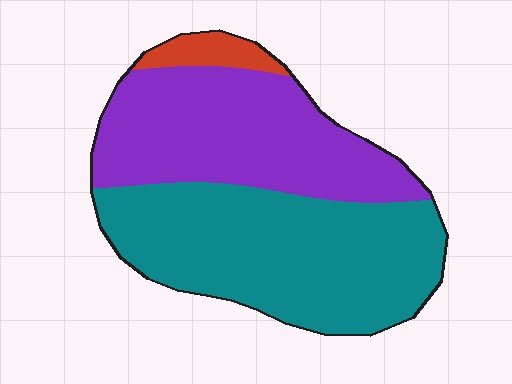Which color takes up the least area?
Red, at roughly 5%.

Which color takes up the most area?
Teal, at roughly 50%.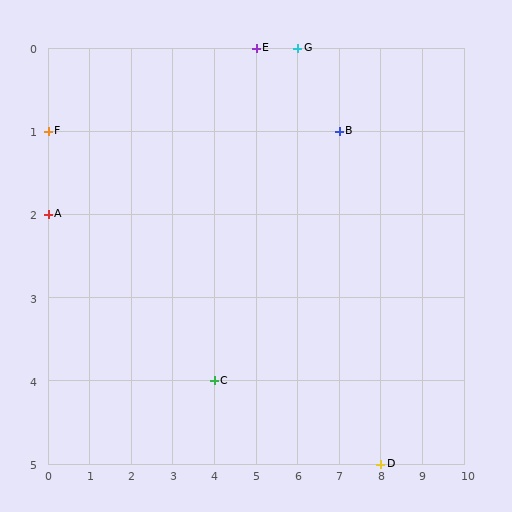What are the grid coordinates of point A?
Point A is at grid coordinates (0, 2).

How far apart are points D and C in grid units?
Points D and C are 4 columns and 1 row apart (about 4.1 grid units diagonally).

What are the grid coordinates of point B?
Point B is at grid coordinates (7, 1).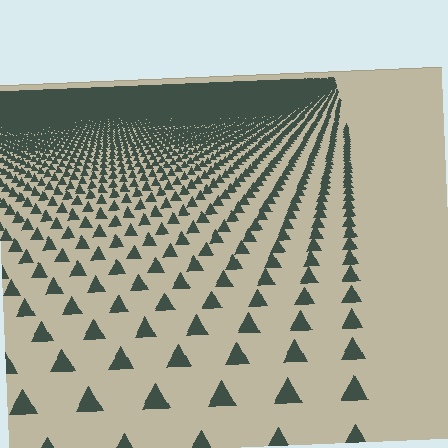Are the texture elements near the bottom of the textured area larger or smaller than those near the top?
Larger. Near the bottom, elements are closer to the viewer and appear at a bigger on-screen size.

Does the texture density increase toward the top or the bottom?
Density increases toward the top.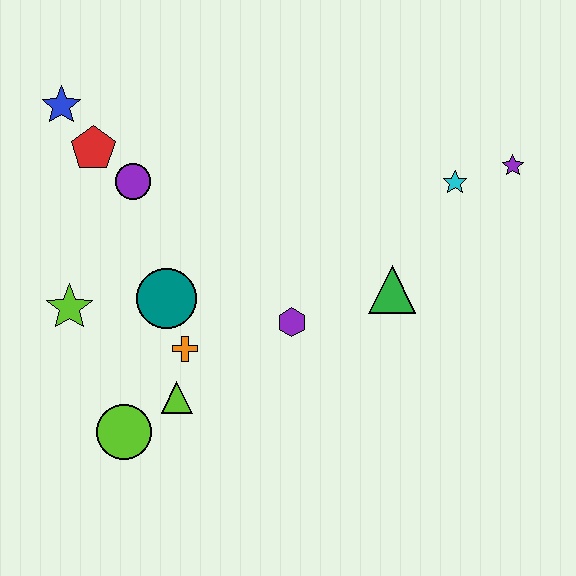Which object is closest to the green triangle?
The purple hexagon is closest to the green triangle.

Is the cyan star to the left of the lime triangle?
No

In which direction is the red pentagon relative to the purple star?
The red pentagon is to the left of the purple star.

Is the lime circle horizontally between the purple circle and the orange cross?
No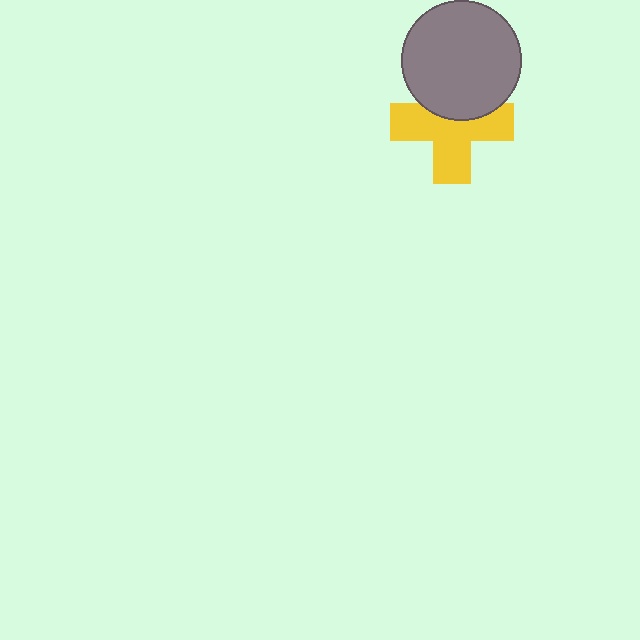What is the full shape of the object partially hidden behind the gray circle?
The partially hidden object is a yellow cross.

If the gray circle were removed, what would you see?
You would see the complete yellow cross.